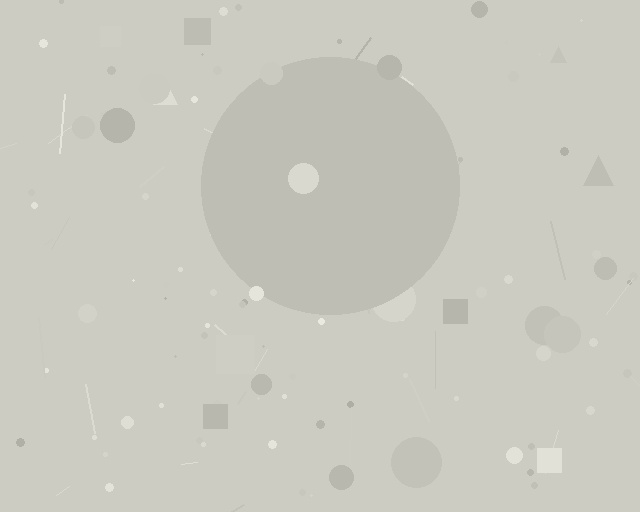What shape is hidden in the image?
A circle is hidden in the image.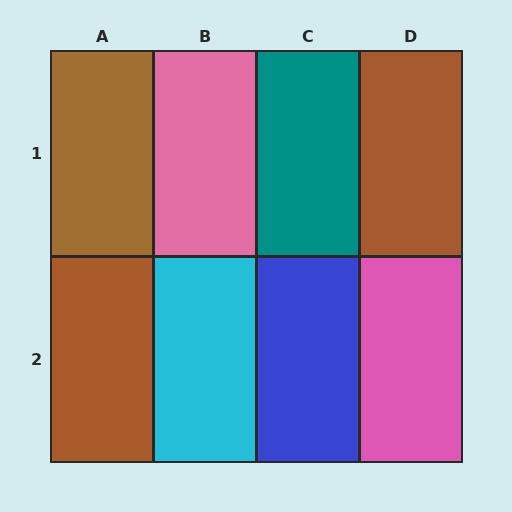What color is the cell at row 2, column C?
Blue.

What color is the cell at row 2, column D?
Pink.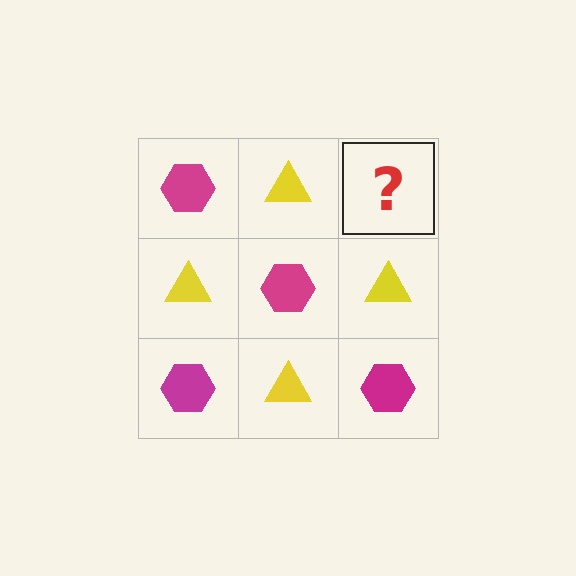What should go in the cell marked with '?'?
The missing cell should contain a magenta hexagon.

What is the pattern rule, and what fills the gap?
The rule is that it alternates magenta hexagon and yellow triangle in a checkerboard pattern. The gap should be filled with a magenta hexagon.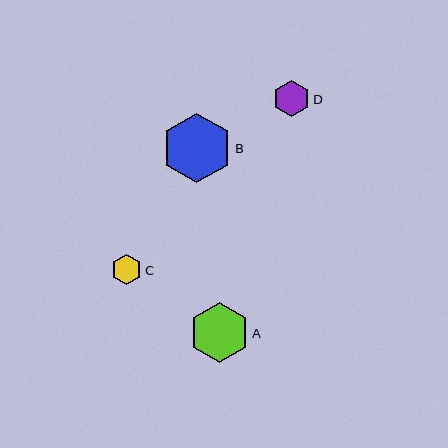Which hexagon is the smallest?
Hexagon C is the smallest with a size of approximately 31 pixels.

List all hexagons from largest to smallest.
From largest to smallest: B, A, D, C.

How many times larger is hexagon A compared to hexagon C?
Hexagon A is approximately 2.0 times the size of hexagon C.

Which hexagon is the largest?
Hexagon B is the largest with a size of approximately 70 pixels.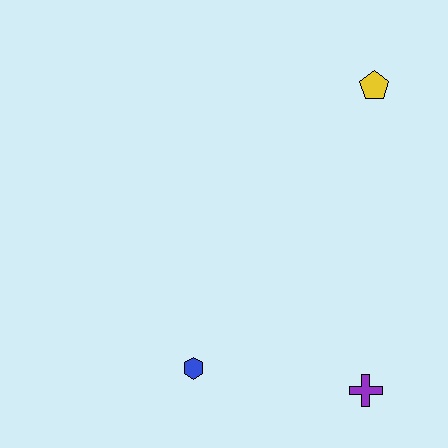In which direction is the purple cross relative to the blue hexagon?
The purple cross is to the right of the blue hexagon.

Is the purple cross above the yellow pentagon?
No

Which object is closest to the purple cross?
The blue hexagon is closest to the purple cross.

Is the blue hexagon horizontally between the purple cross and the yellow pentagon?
No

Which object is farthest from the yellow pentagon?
The blue hexagon is farthest from the yellow pentagon.